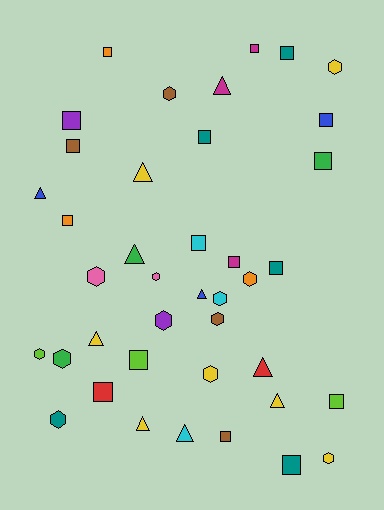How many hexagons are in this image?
There are 13 hexagons.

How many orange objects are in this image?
There are 3 orange objects.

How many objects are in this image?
There are 40 objects.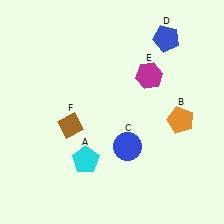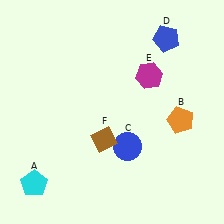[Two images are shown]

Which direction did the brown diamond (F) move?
The brown diamond (F) moved right.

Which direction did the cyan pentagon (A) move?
The cyan pentagon (A) moved left.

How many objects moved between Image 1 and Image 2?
2 objects moved between the two images.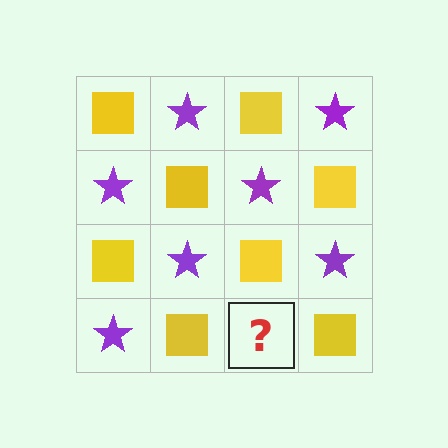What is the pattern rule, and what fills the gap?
The rule is that it alternates yellow square and purple star in a checkerboard pattern. The gap should be filled with a purple star.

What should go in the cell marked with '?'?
The missing cell should contain a purple star.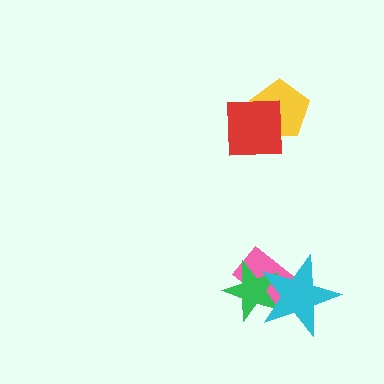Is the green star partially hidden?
Yes, it is partially covered by another shape.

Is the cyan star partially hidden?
No, no other shape covers it.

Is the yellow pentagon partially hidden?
Yes, it is partially covered by another shape.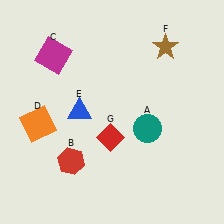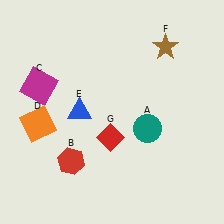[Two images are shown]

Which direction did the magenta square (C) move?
The magenta square (C) moved down.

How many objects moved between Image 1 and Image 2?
1 object moved between the two images.